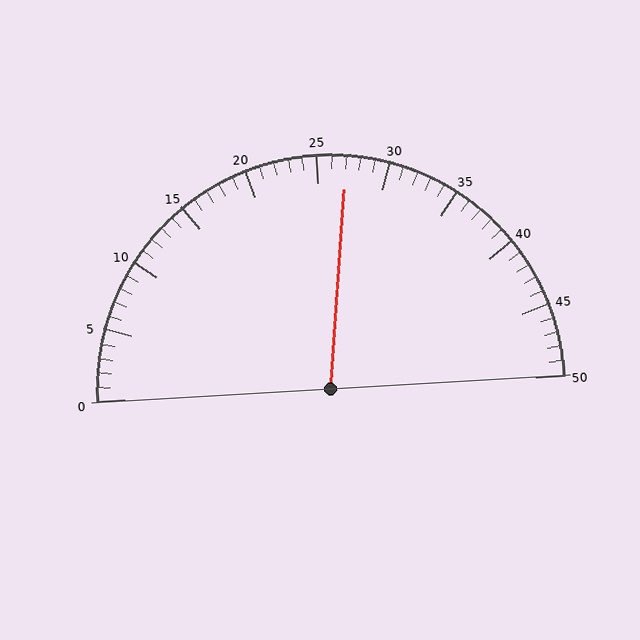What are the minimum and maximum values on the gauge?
The gauge ranges from 0 to 50.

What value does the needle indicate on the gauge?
The needle indicates approximately 27.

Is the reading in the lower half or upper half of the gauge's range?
The reading is in the upper half of the range (0 to 50).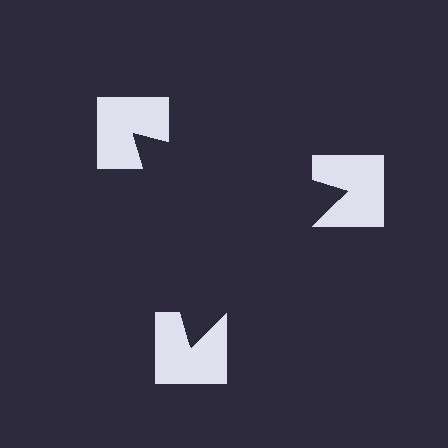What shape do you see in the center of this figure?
An illusory triangle — its edges are inferred from the aligned wedge cuts in the notched squares, not physically drawn.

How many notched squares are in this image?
There are 3 — one at each vertex of the illusory triangle.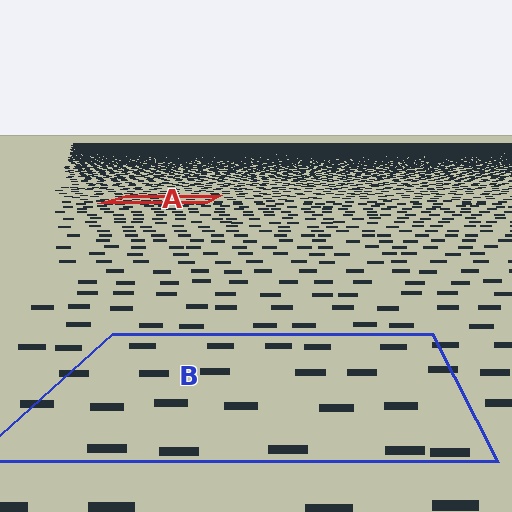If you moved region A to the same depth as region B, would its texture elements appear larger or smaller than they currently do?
They would appear larger. At a closer depth, the same texture elements are projected at a bigger on-screen size.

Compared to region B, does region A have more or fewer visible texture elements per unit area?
Region A has more texture elements per unit area — they are packed more densely because it is farther away.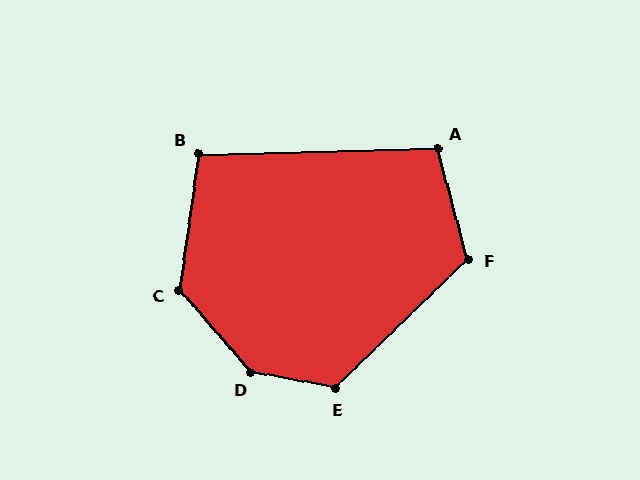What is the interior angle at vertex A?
Approximately 104 degrees (obtuse).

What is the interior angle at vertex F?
Approximately 119 degrees (obtuse).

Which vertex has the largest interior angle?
D, at approximately 142 degrees.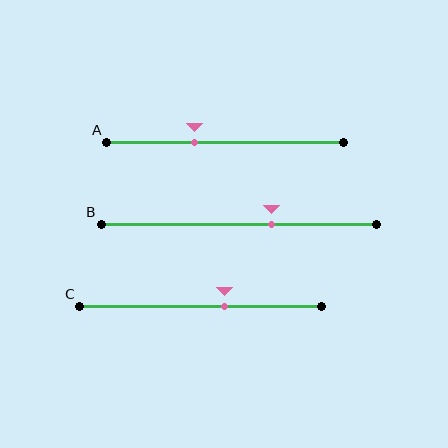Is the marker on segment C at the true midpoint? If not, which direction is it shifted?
No, the marker on segment C is shifted to the right by about 10% of the segment length.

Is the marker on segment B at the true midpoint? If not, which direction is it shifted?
No, the marker on segment B is shifted to the right by about 12% of the segment length.